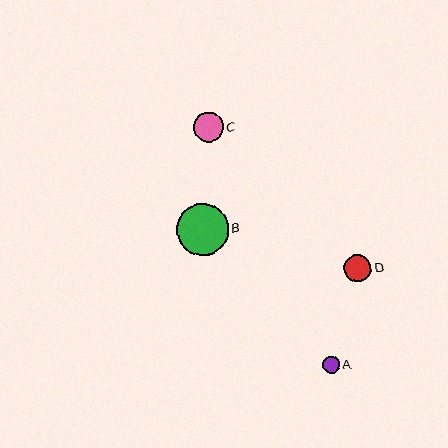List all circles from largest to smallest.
From largest to smallest: B, C, D, A.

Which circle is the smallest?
Circle A is the smallest with a size of approximately 17 pixels.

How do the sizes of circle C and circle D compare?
Circle C and circle D are approximately the same size.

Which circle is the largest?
Circle B is the largest with a size of approximately 52 pixels.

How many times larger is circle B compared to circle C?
Circle B is approximately 1.8 times the size of circle C.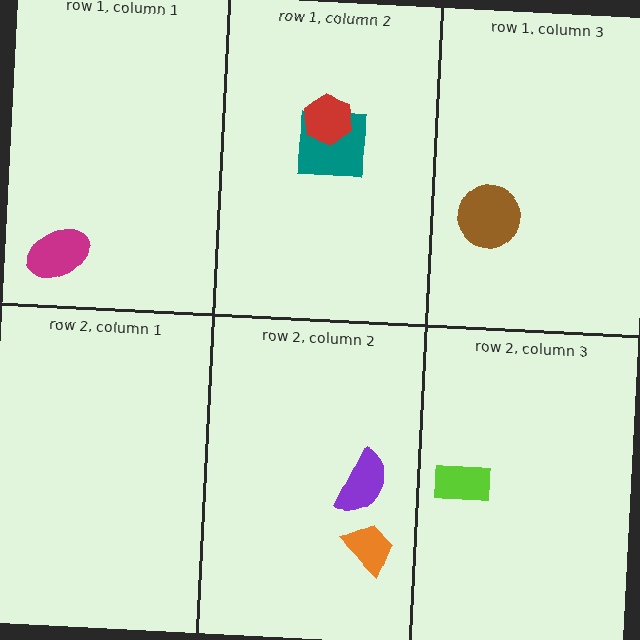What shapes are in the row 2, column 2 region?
The orange trapezoid, the purple semicircle.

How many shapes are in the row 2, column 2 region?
2.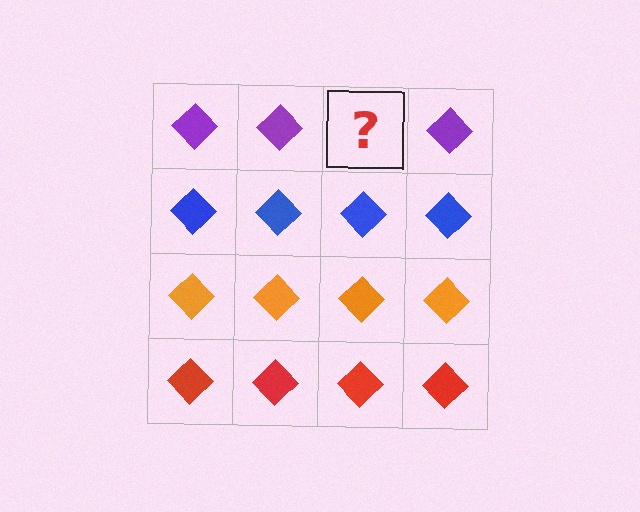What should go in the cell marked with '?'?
The missing cell should contain a purple diamond.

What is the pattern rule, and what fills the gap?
The rule is that each row has a consistent color. The gap should be filled with a purple diamond.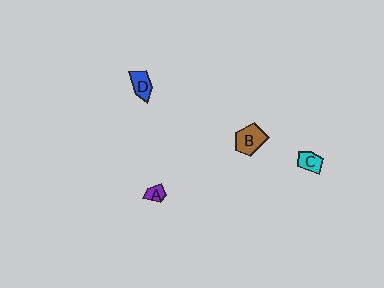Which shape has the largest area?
Shape B (brown).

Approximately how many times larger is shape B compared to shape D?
Approximately 1.5 times.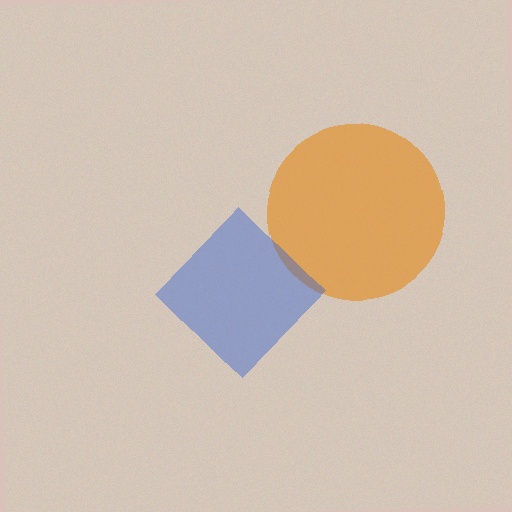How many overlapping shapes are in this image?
There are 2 overlapping shapes in the image.